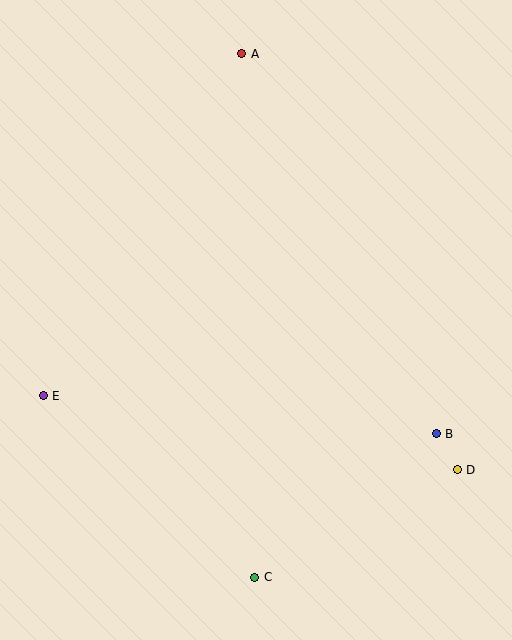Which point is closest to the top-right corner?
Point A is closest to the top-right corner.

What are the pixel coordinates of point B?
Point B is at (436, 434).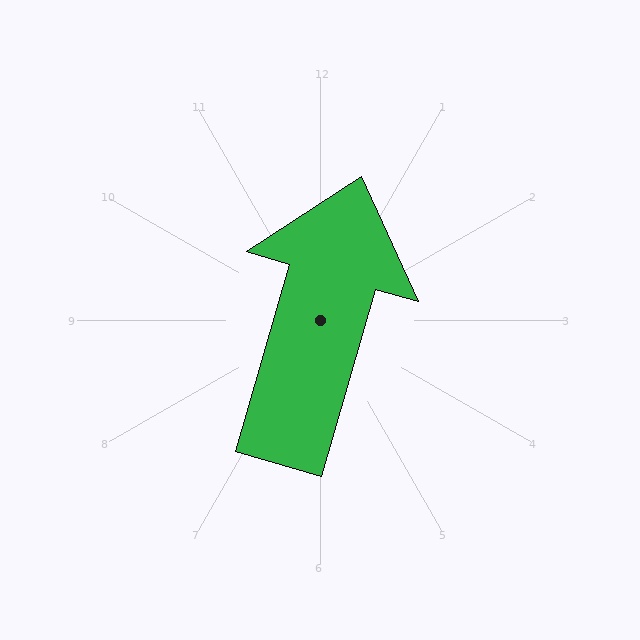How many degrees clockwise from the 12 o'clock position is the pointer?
Approximately 16 degrees.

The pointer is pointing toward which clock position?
Roughly 1 o'clock.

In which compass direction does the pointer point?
North.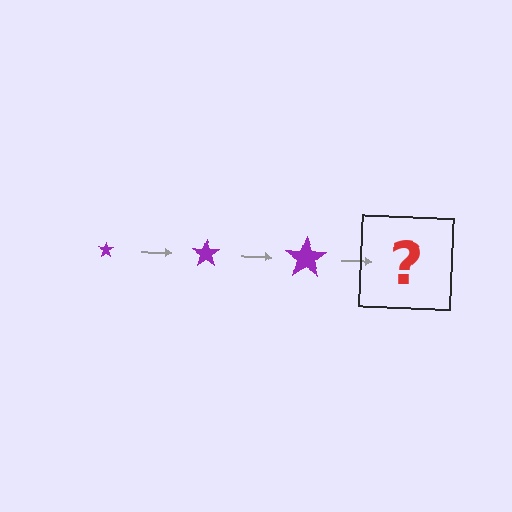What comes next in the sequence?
The next element should be a purple star, larger than the previous one.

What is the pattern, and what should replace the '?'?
The pattern is that the star gets progressively larger each step. The '?' should be a purple star, larger than the previous one.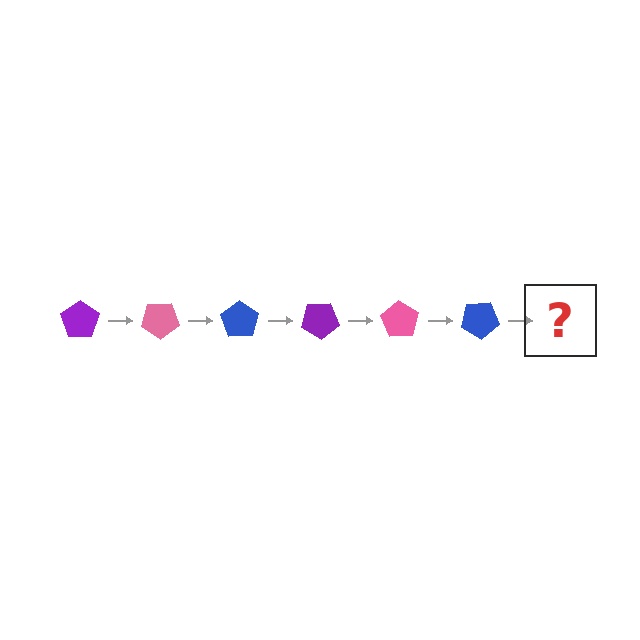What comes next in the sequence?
The next element should be a purple pentagon, rotated 210 degrees from the start.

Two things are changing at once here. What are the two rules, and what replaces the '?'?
The two rules are that it rotates 35 degrees each step and the color cycles through purple, pink, and blue. The '?' should be a purple pentagon, rotated 210 degrees from the start.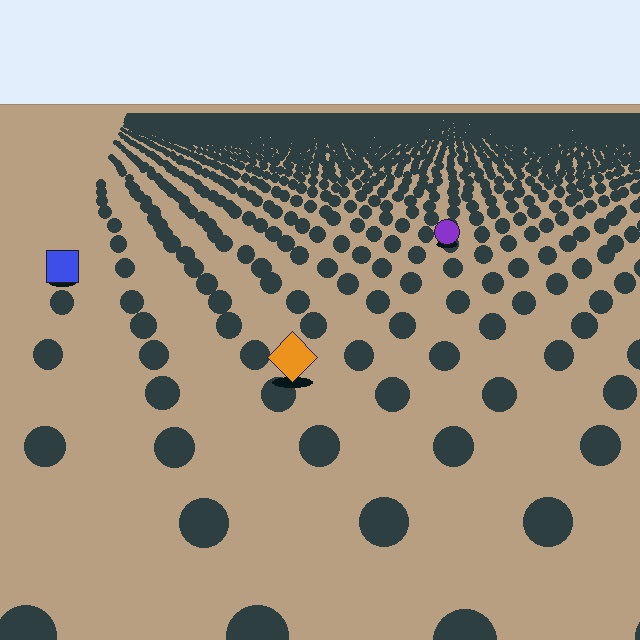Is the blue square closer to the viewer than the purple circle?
Yes. The blue square is closer — you can tell from the texture gradient: the ground texture is coarser near it.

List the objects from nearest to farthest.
From nearest to farthest: the orange diamond, the blue square, the purple circle.